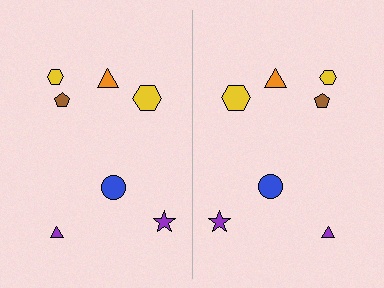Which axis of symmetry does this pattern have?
The pattern has a vertical axis of symmetry running through the center of the image.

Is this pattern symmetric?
Yes, this pattern has bilateral (reflection) symmetry.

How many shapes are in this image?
There are 14 shapes in this image.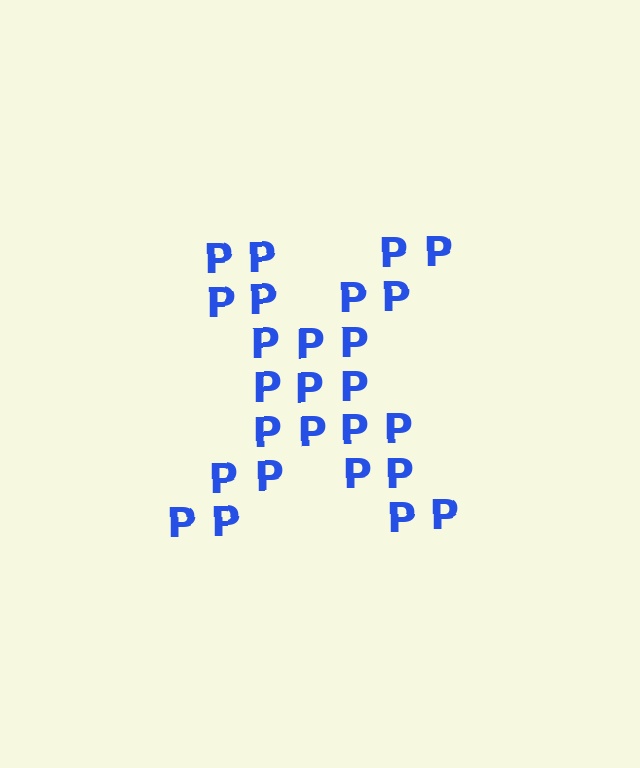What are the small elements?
The small elements are letter P's.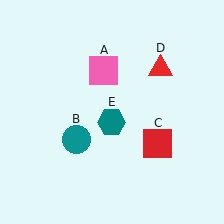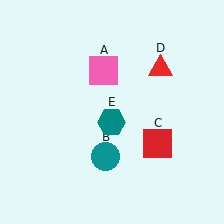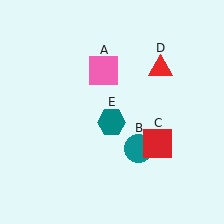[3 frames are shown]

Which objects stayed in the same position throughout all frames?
Pink square (object A) and red square (object C) and red triangle (object D) and teal hexagon (object E) remained stationary.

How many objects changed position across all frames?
1 object changed position: teal circle (object B).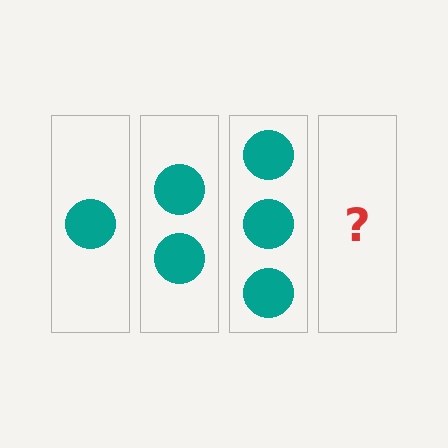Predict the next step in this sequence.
The next step is 4 circles.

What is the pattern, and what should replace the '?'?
The pattern is that each step adds one more circle. The '?' should be 4 circles.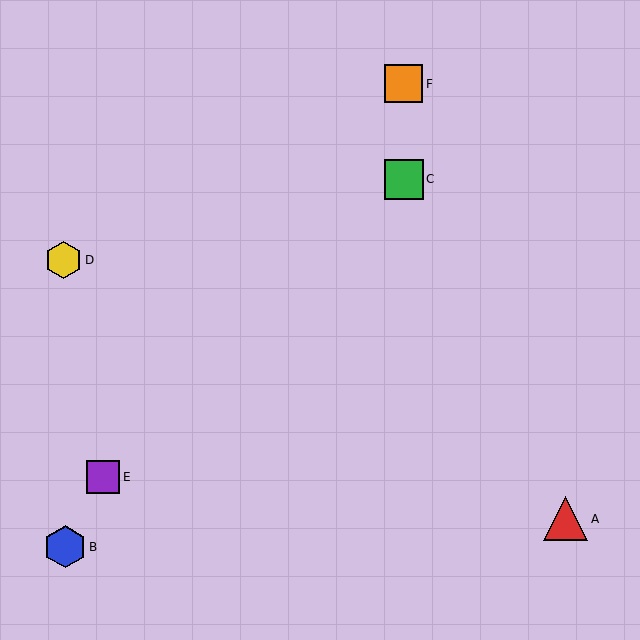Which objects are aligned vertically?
Objects C, F are aligned vertically.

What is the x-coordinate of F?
Object F is at x≈404.